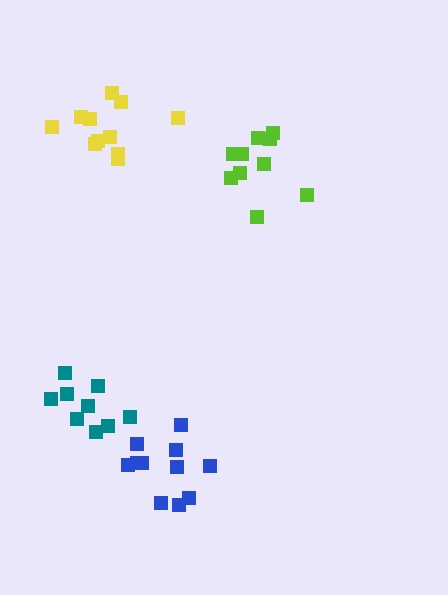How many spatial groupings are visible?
There are 4 spatial groupings.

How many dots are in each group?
Group 1: 11 dots, Group 2: 9 dots, Group 3: 11 dots, Group 4: 10 dots (41 total).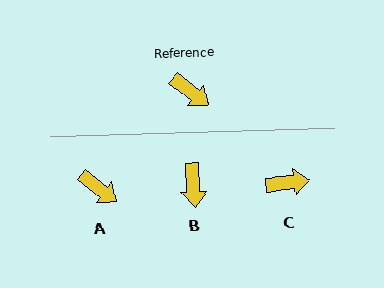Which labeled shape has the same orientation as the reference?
A.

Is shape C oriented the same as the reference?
No, it is off by about 45 degrees.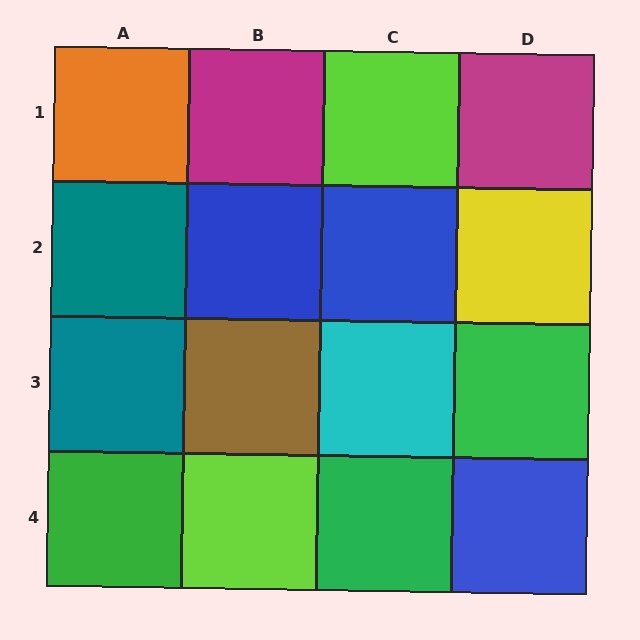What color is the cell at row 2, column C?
Blue.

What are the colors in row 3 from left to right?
Teal, brown, cyan, green.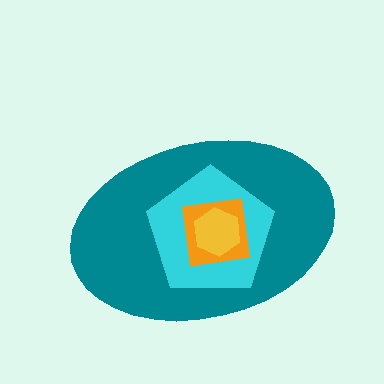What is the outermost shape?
The teal ellipse.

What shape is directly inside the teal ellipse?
The cyan pentagon.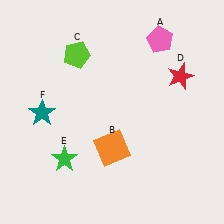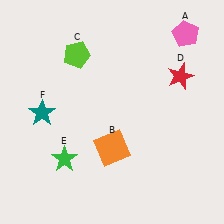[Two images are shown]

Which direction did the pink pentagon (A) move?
The pink pentagon (A) moved right.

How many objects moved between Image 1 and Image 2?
1 object moved between the two images.